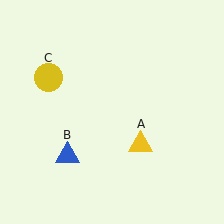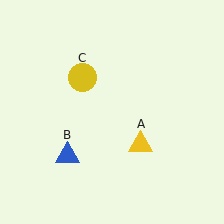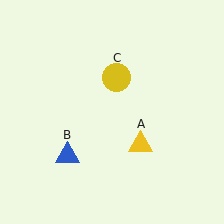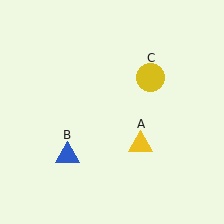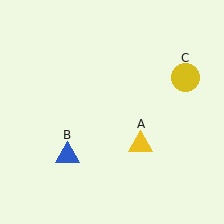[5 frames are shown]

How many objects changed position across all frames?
1 object changed position: yellow circle (object C).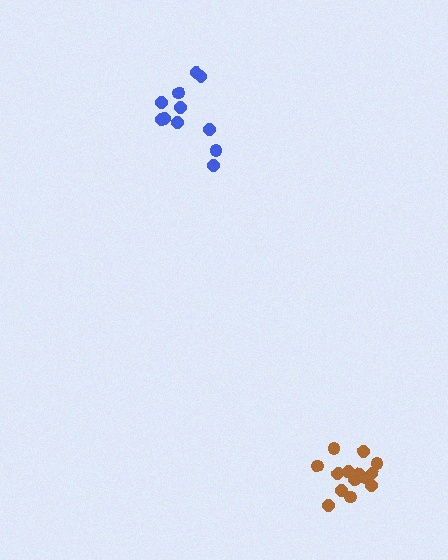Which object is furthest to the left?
The blue cluster is leftmost.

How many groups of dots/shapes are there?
There are 2 groups.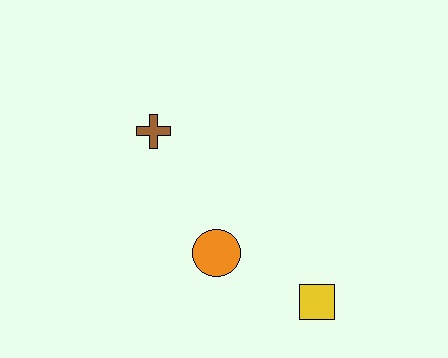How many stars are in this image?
There are no stars.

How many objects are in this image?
There are 3 objects.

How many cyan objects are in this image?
There are no cyan objects.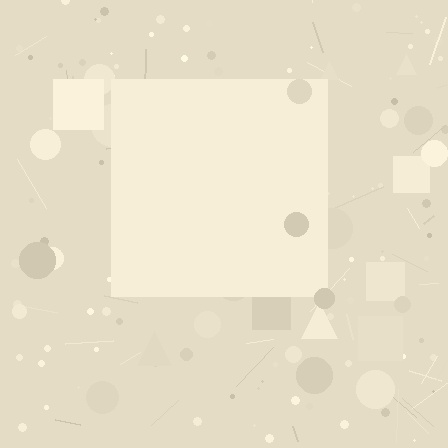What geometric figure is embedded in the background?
A square is embedded in the background.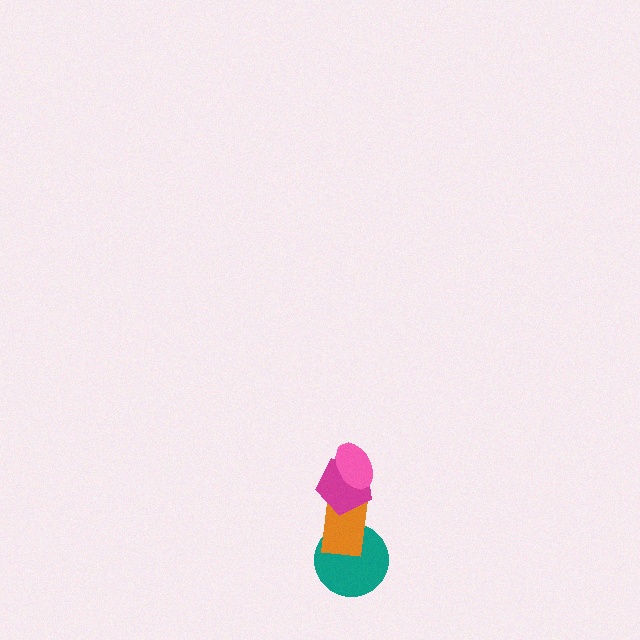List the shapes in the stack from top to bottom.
From top to bottom: the pink ellipse, the magenta pentagon, the orange rectangle, the teal circle.